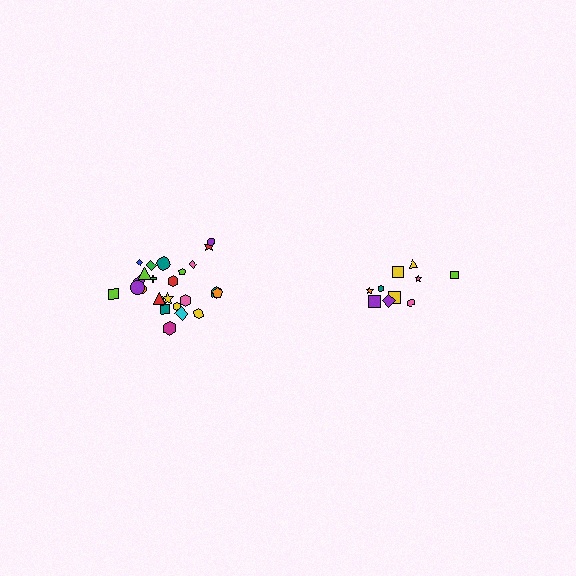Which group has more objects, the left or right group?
The left group.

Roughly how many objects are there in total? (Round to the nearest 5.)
Roughly 35 objects in total.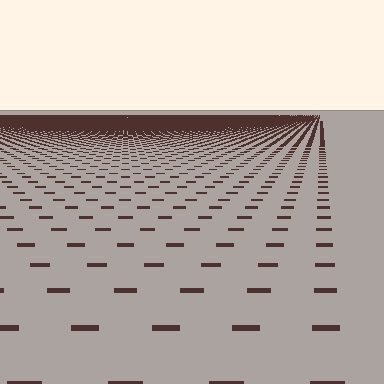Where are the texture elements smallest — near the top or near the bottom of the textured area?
Near the top.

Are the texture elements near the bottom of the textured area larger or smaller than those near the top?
Larger. Near the bottom, elements are closer to the viewer and appear at a bigger on-screen size.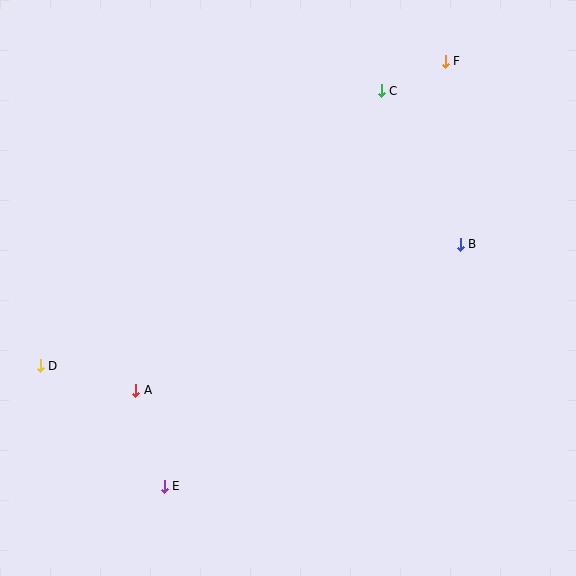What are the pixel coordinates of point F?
Point F is at (445, 61).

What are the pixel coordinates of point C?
Point C is at (381, 91).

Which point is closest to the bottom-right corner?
Point B is closest to the bottom-right corner.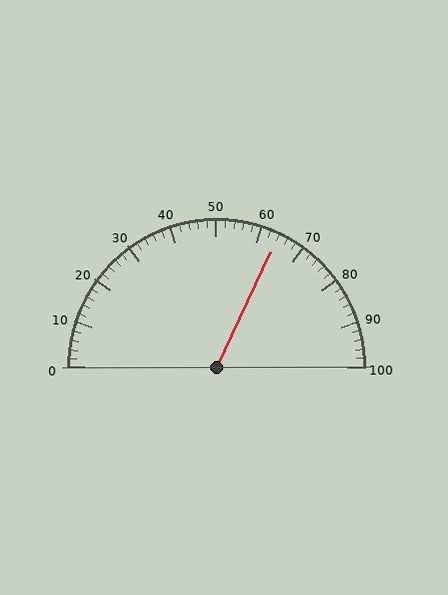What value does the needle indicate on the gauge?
The needle indicates approximately 64.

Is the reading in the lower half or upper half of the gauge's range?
The reading is in the upper half of the range (0 to 100).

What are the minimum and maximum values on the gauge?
The gauge ranges from 0 to 100.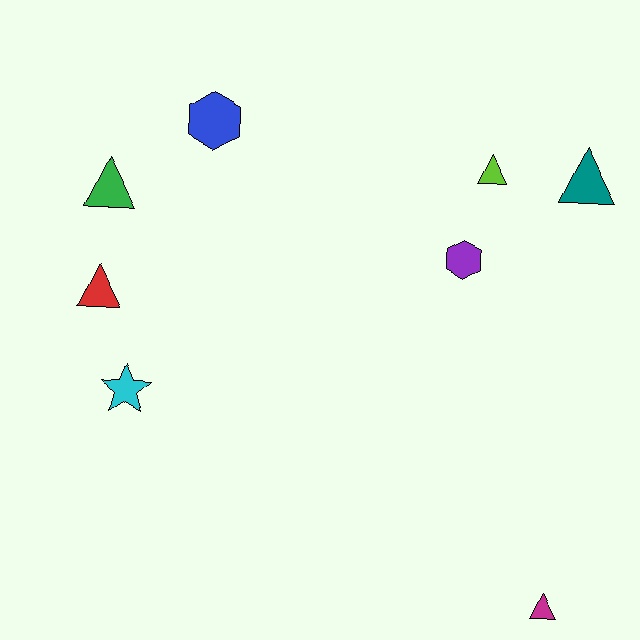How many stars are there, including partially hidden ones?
There is 1 star.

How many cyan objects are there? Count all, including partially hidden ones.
There is 1 cyan object.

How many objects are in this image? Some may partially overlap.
There are 8 objects.